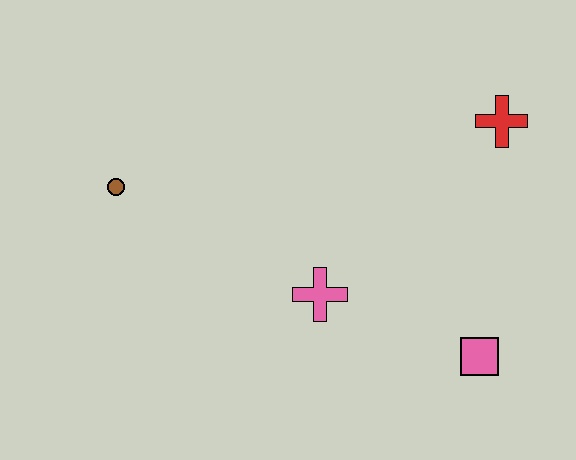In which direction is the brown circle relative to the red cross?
The brown circle is to the left of the red cross.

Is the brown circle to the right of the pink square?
No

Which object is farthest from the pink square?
The brown circle is farthest from the pink square.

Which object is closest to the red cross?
The pink square is closest to the red cross.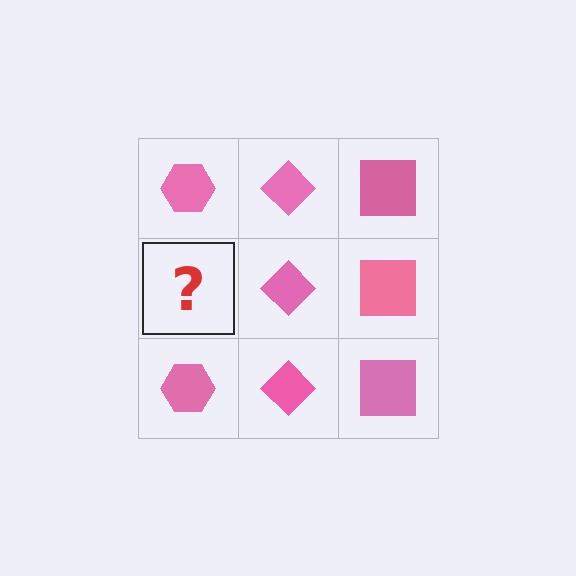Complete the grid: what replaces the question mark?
The question mark should be replaced with a pink hexagon.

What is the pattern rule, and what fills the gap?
The rule is that each column has a consistent shape. The gap should be filled with a pink hexagon.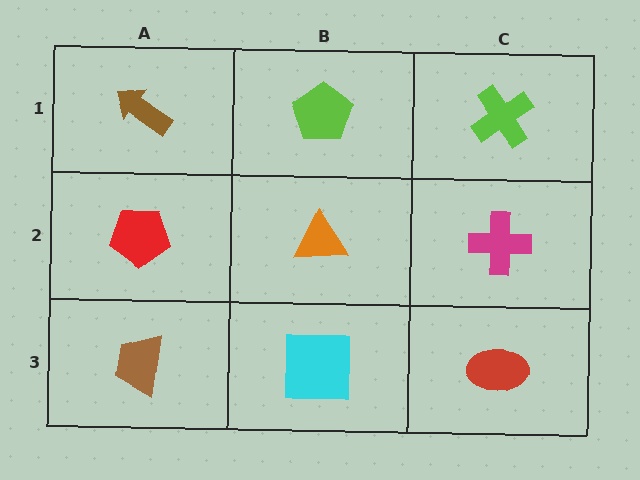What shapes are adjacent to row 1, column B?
An orange triangle (row 2, column B), a brown arrow (row 1, column A), a lime cross (row 1, column C).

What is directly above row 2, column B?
A lime pentagon.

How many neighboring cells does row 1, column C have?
2.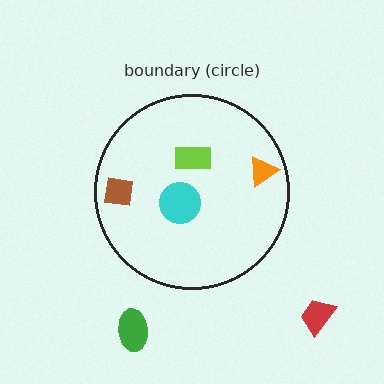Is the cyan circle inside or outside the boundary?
Inside.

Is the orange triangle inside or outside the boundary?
Inside.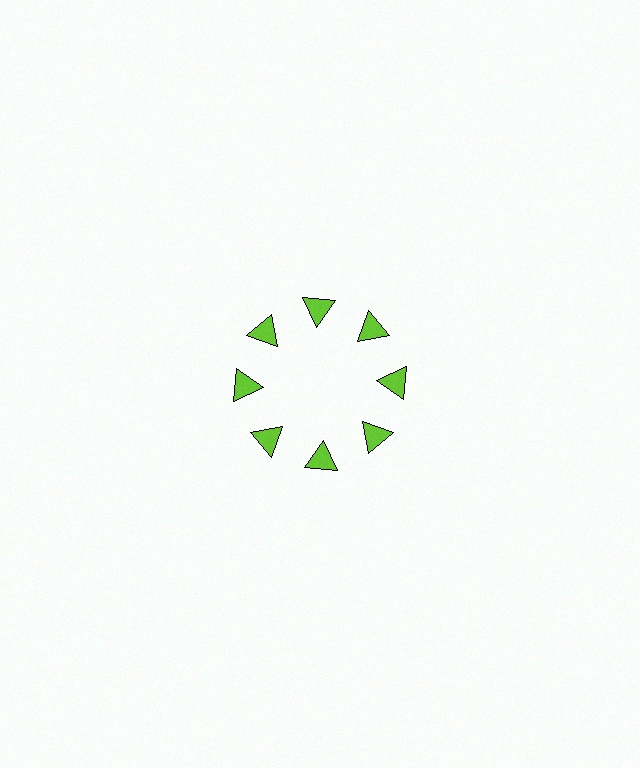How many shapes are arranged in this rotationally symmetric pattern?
There are 8 shapes, arranged in 8 groups of 1.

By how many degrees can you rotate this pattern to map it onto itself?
The pattern maps onto itself every 45 degrees of rotation.